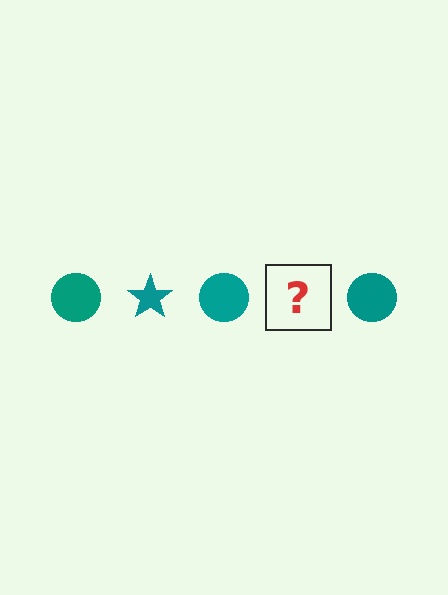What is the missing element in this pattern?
The missing element is a teal star.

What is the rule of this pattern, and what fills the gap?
The rule is that the pattern cycles through circle, star shapes in teal. The gap should be filled with a teal star.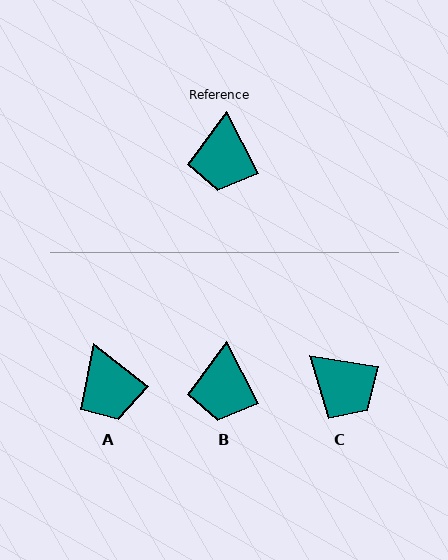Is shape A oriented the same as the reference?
No, it is off by about 25 degrees.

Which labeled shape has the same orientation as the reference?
B.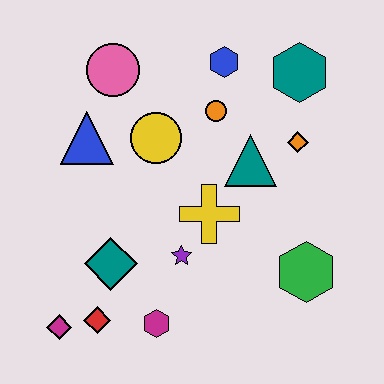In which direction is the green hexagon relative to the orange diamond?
The green hexagon is below the orange diamond.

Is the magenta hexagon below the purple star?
Yes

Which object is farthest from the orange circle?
The magenta diamond is farthest from the orange circle.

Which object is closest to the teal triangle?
The orange diamond is closest to the teal triangle.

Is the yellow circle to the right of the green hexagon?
No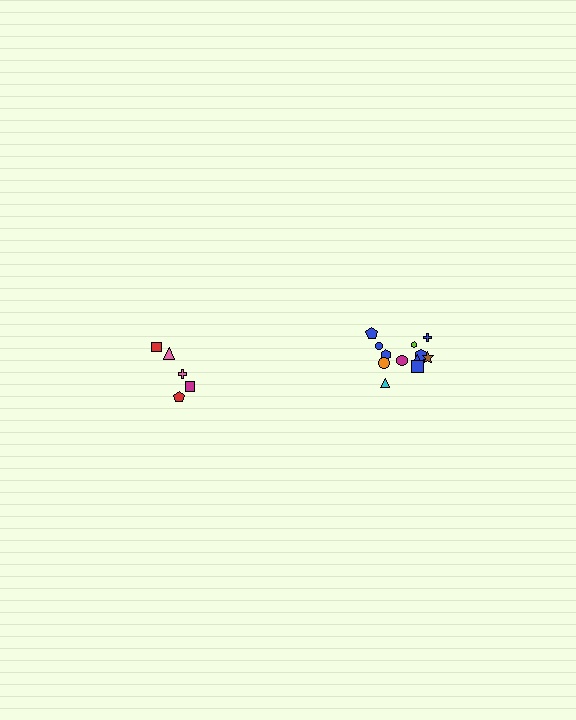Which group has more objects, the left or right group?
The right group.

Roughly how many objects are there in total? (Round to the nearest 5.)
Roughly 15 objects in total.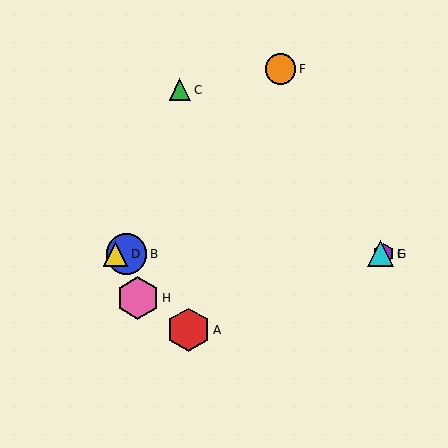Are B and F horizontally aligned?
No, B is at y≈254 and F is at y≈69.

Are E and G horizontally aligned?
Yes, both are at y≈254.